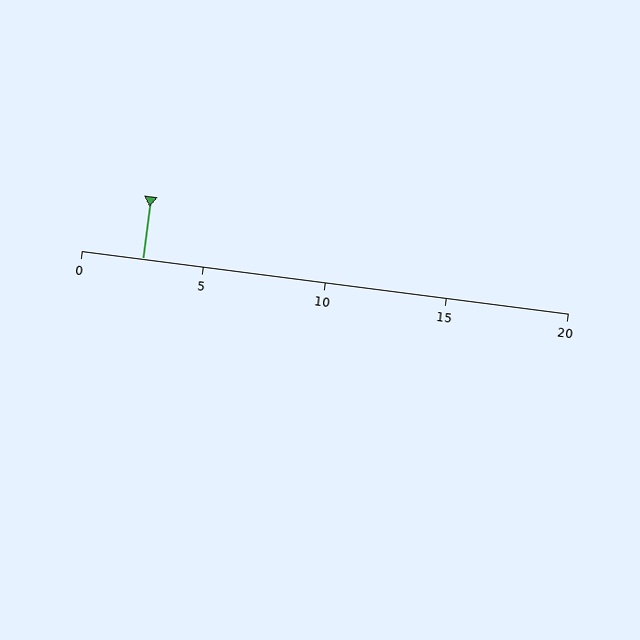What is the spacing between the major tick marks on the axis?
The major ticks are spaced 5 apart.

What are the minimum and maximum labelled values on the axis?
The axis runs from 0 to 20.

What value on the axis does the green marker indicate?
The marker indicates approximately 2.5.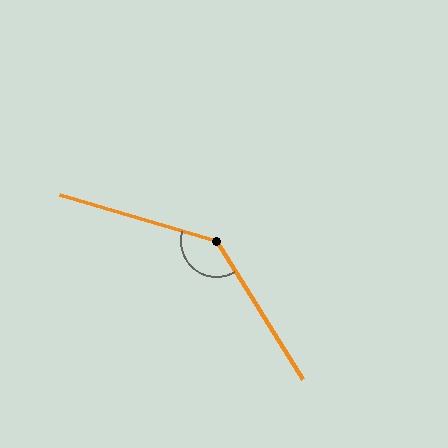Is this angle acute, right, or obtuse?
It is obtuse.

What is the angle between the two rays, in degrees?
Approximately 138 degrees.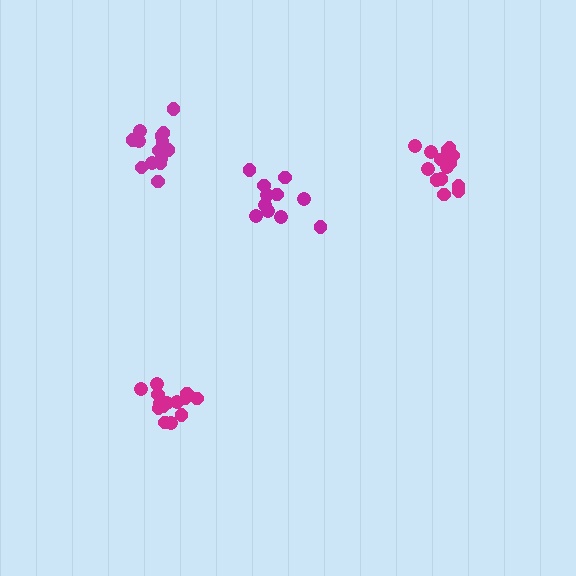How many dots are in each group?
Group 1: 14 dots, Group 2: 14 dots, Group 3: 16 dots, Group 4: 11 dots (55 total).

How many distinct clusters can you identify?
There are 4 distinct clusters.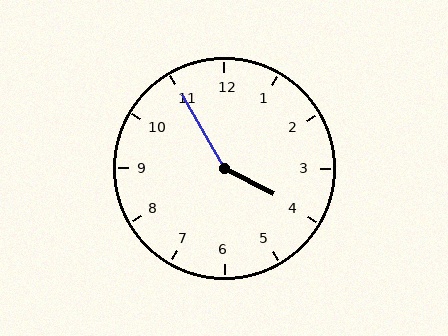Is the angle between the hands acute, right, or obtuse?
It is obtuse.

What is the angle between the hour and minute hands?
Approximately 148 degrees.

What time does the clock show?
3:55.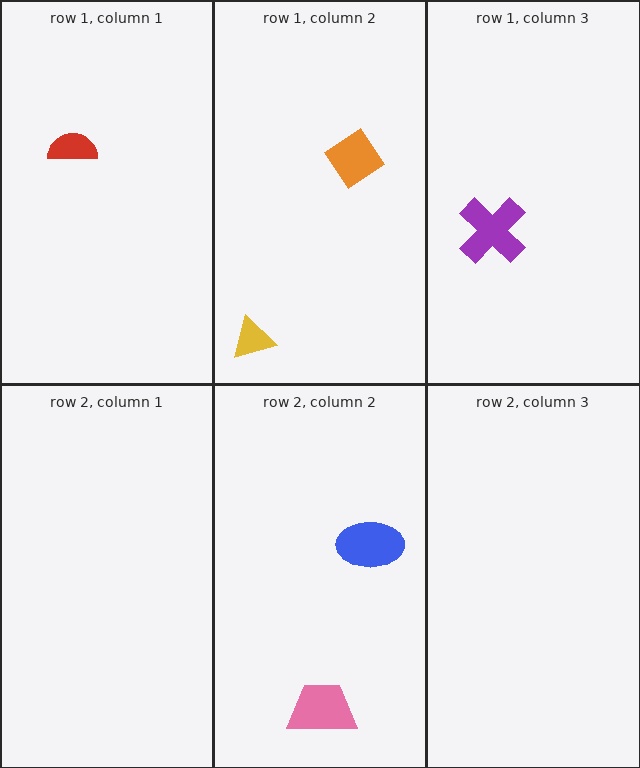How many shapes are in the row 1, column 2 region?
2.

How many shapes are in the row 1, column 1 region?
1.